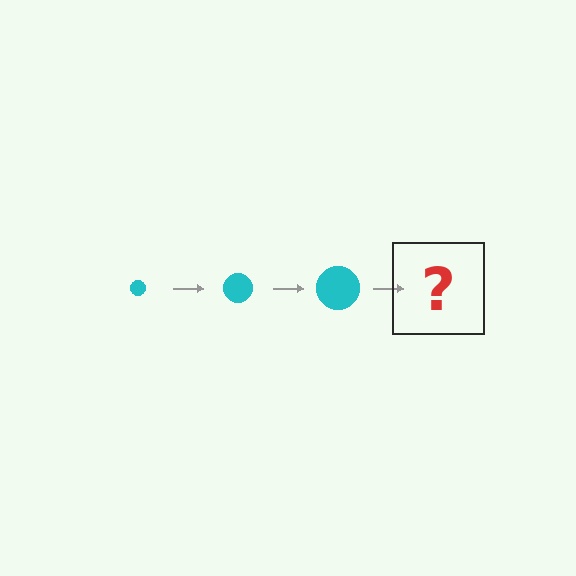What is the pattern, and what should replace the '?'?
The pattern is that the circle gets progressively larger each step. The '?' should be a cyan circle, larger than the previous one.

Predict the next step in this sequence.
The next step is a cyan circle, larger than the previous one.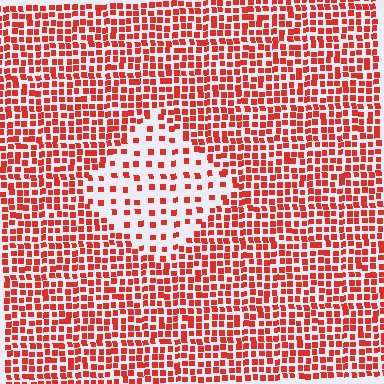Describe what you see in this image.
The image contains small red elements arranged at two different densities. A diamond-shaped region is visible where the elements are less densely packed than the surrounding area.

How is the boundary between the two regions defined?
The boundary is defined by a change in element density (approximately 2.5x ratio). All elements are the same color, size, and shape.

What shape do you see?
I see a diamond.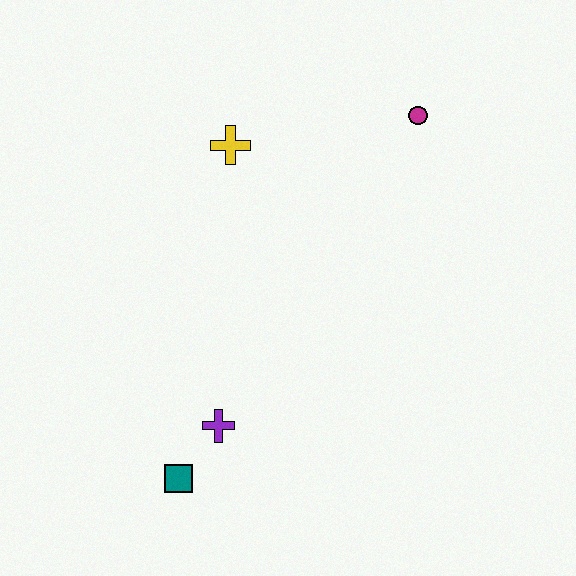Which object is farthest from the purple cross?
The magenta circle is farthest from the purple cross.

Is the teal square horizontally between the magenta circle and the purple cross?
No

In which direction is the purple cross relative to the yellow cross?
The purple cross is below the yellow cross.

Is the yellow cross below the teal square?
No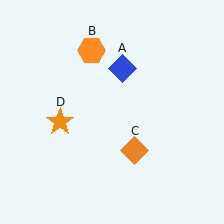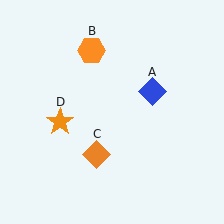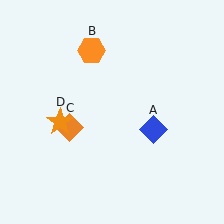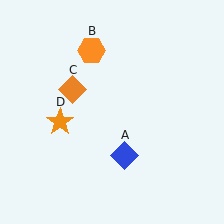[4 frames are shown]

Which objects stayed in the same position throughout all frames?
Orange hexagon (object B) and orange star (object D) remained stationary.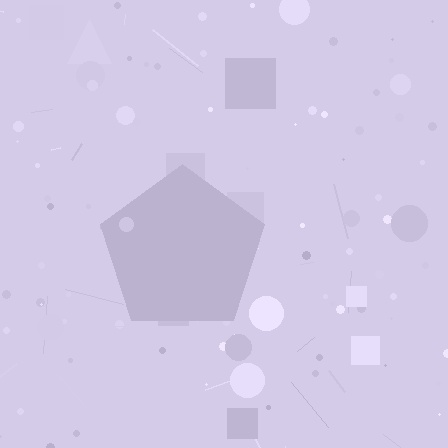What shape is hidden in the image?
A pentagon is hidden in the image.